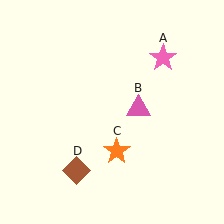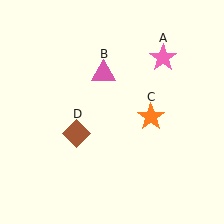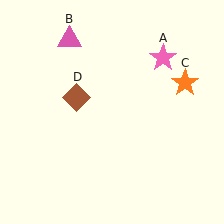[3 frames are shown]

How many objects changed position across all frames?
3 objects changed position: pink triangle (object B), orange star (object C), brown diamond (object D).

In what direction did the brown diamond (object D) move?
The brown diamond (object D) moved up.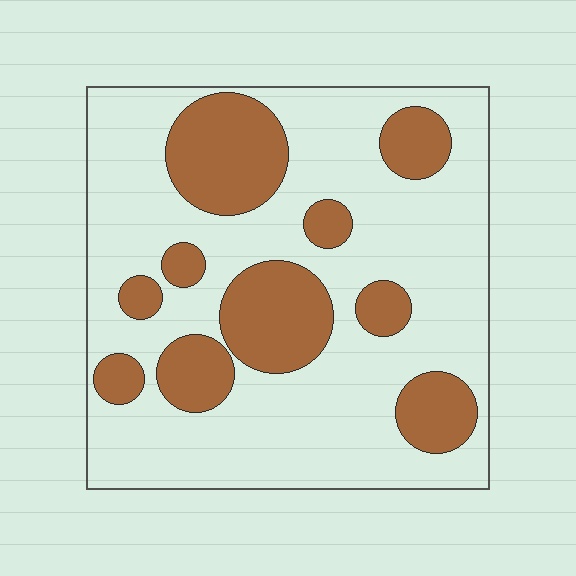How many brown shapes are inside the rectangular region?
10.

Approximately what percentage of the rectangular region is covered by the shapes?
Approximately 30%.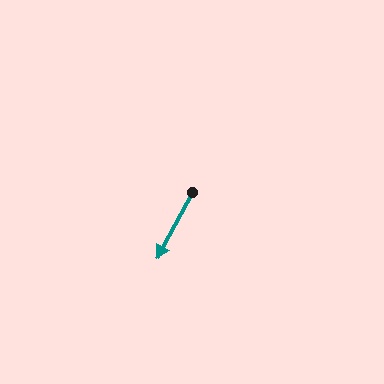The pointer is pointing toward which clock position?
Roughly 7 o'clock.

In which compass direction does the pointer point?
Southwest.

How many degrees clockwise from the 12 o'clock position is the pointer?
Approximately 208 degrees.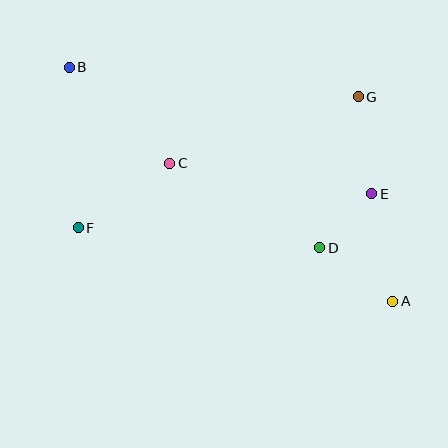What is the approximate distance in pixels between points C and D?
The distance between C and D is approximately 172 pixels.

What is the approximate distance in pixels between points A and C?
The distance between A and C is approximately 262 pixels.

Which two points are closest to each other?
Points D and E are closest to each other.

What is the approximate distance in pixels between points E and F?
The distance between E and F is approximately 295 pixels.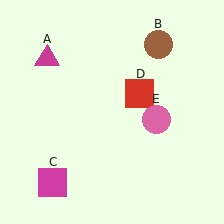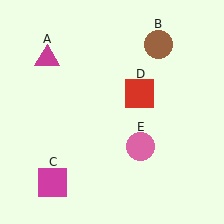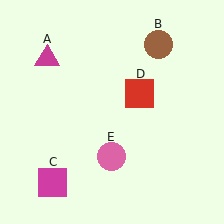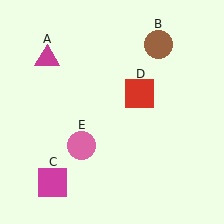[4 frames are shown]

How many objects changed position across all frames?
1 object changed position: pink circle (object E).